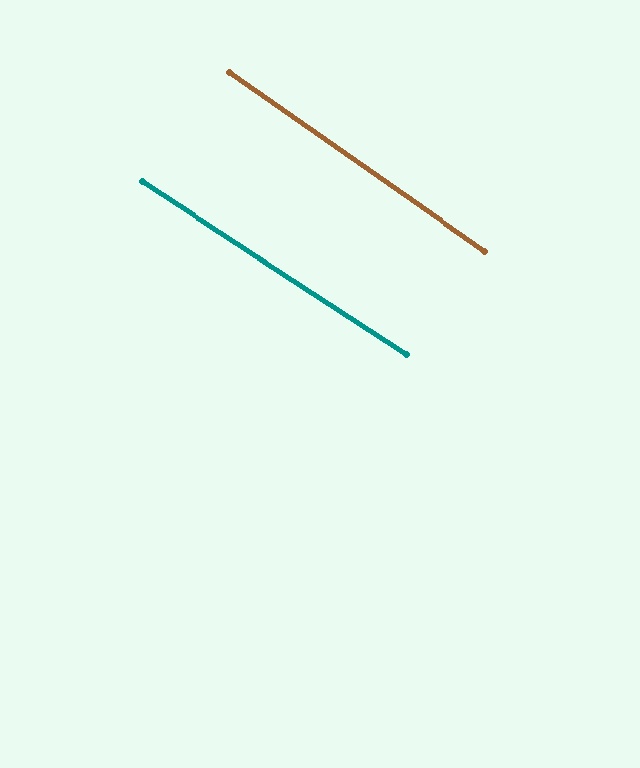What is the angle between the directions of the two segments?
Approximately 2 degrees.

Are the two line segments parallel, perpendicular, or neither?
Parallel — their directions differ by only 1.7°.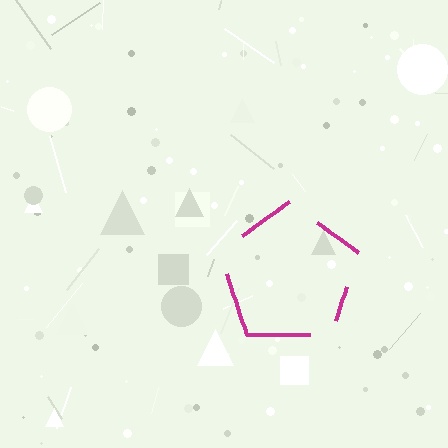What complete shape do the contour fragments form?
The contour fragments form a pentagon.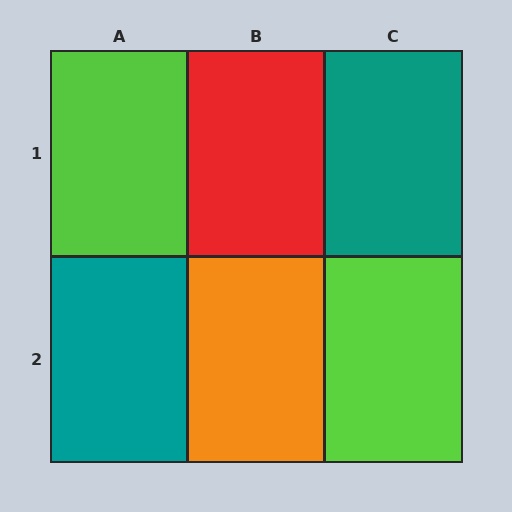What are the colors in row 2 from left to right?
Teal, orange, lime.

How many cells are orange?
1 cell is orange.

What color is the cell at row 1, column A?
Lime.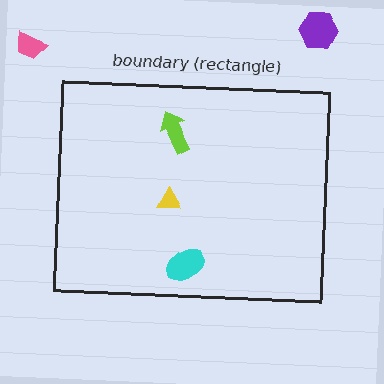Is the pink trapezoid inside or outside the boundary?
Outside.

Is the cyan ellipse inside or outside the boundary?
Inside.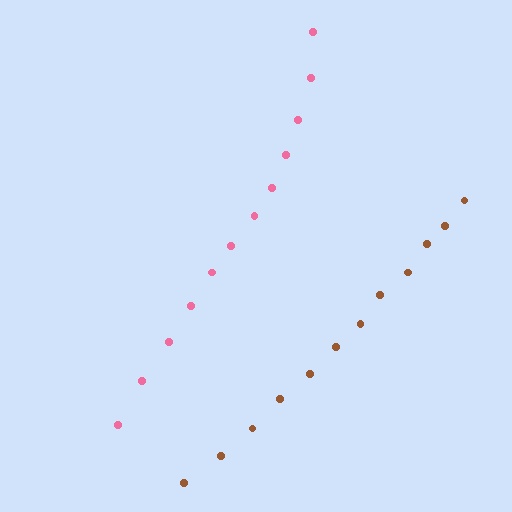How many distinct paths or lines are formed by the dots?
There are 2 distinct paths.